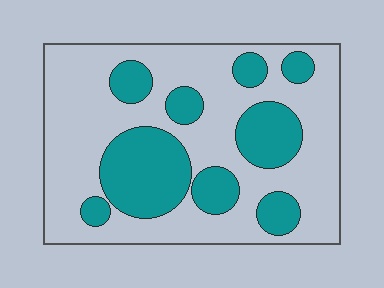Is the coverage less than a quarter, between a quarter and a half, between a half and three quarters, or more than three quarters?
Between a quarter and a half.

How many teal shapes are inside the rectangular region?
9.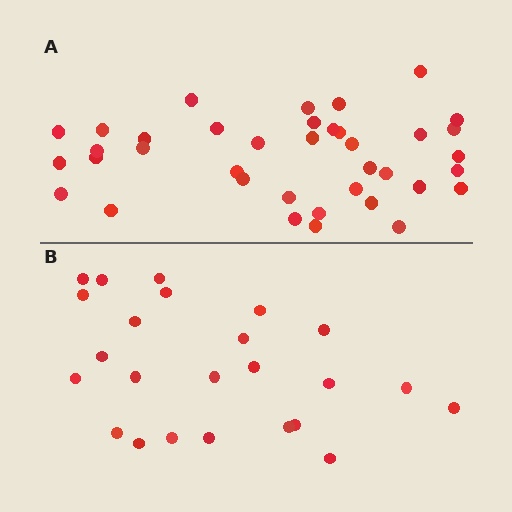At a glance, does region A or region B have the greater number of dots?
Region A (the top region) has more dots.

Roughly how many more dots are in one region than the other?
Region A has approximately 15 more dots than region B.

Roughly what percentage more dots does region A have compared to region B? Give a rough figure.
About 60% more.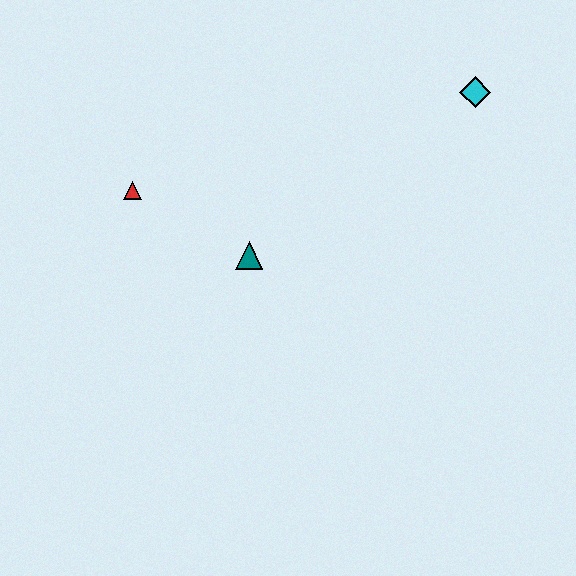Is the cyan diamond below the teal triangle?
No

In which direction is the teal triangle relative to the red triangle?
The teal triangle is to the right of the red triangle.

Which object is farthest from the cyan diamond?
The red triangle is farthest from the cyan diamond.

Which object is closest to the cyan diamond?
The teal triangle is closest to the cyan diamond.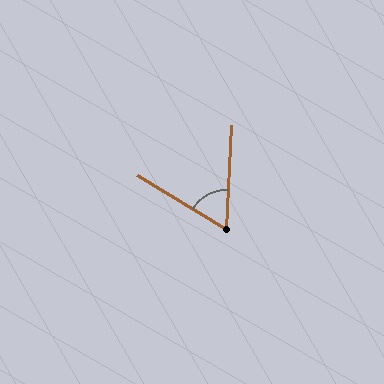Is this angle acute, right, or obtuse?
It is acute.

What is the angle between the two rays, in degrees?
Approximately 62 degrees.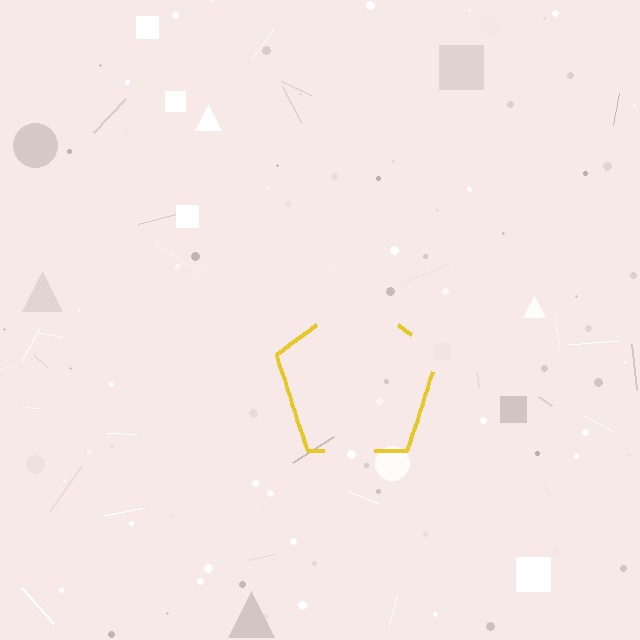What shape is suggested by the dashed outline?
The dashed outline suggests a pentagon.